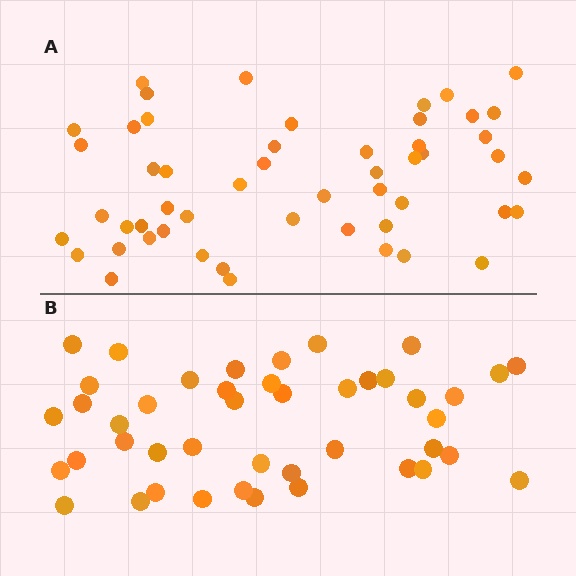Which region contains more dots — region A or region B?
Region A (the top region) has more dots.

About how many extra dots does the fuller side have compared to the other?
Region A has roughly 8 or so more dots than region B.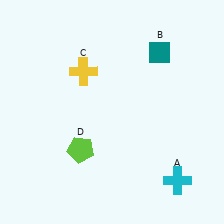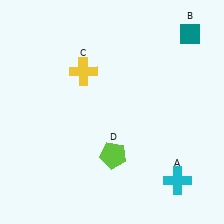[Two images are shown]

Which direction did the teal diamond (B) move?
The teal diamond (B) moved right.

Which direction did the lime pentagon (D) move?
The lime pentagon (D) moved right.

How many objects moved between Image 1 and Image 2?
2 objects moved between the two images.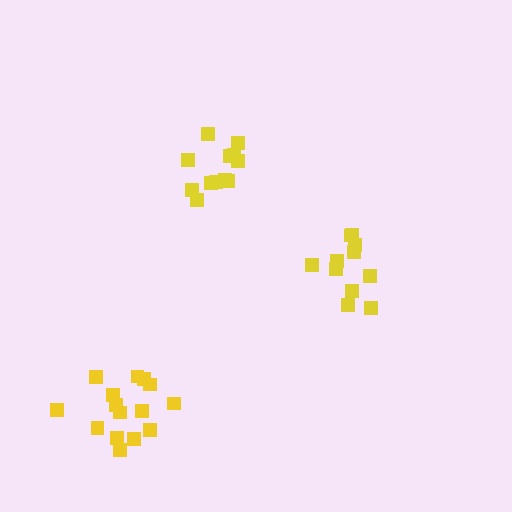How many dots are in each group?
Group 1: 11 dots, Group 2: 12 dots, Group 3: 15 dots (38 total).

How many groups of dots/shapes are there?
There are 3 groups.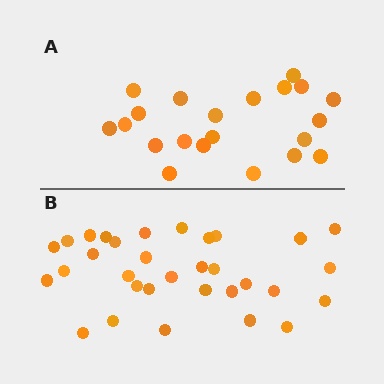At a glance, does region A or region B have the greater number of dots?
Region B (the bottom region) has more dots.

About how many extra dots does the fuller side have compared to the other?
Region B has roughly 12 or so more dots than region A.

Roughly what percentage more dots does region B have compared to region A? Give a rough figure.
About 50% more.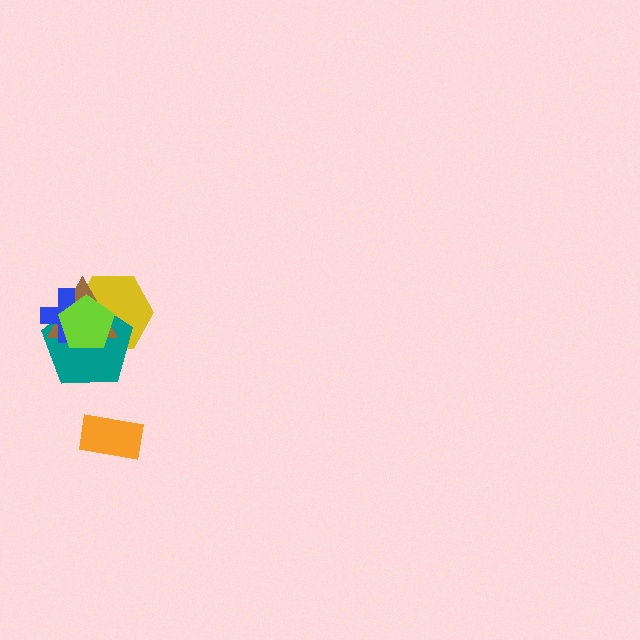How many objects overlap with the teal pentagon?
4 objects overlap with the teal pentagon.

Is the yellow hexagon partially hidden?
Yes, it is partially covered by another shape.